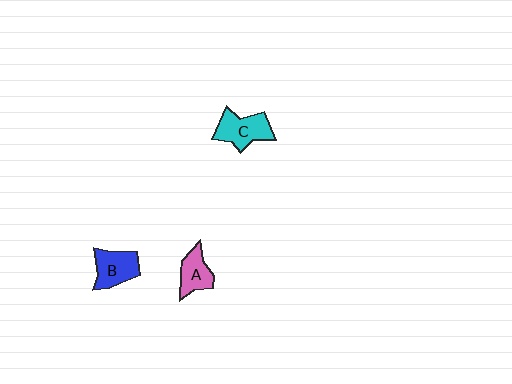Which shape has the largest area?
Shape C (cyan).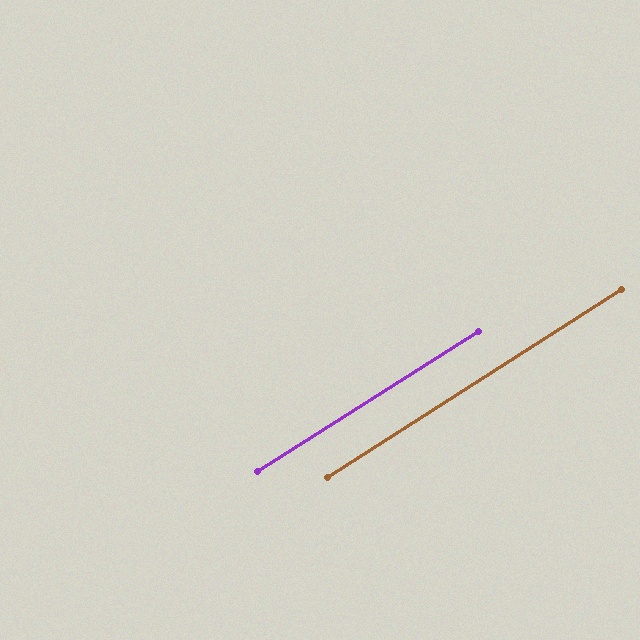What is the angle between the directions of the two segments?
Approximately 0 degrees.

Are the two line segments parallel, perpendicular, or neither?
Parallel — their directions differ by only 0.0°.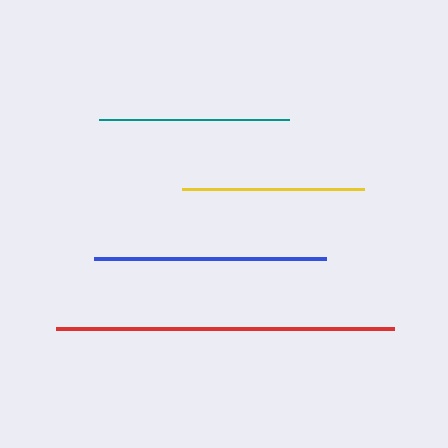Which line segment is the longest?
The red line is the longest at approximately 338 pixels.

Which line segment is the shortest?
The yellow line is the shortest at approximately 181 pixels.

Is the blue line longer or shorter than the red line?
The red line is longer than the blue line.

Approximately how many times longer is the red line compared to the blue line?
The red line is approximately 1.5 times the length of the blue line.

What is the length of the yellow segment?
The yellow segment is approximately 181 pixels long.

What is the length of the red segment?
The red segment is approximately 338 pixels long.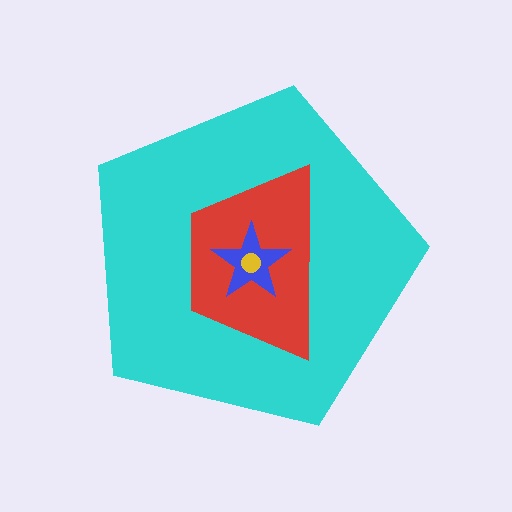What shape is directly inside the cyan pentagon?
The red trapezoid.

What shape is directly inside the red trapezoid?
The blue star.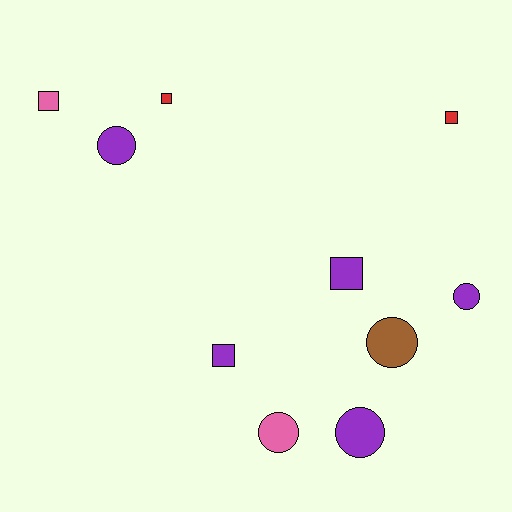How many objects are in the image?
There are 10 objects.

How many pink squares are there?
There is 1 pink square.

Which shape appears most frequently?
Circle, with 5 objects.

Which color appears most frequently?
Purple, with 5 objects.